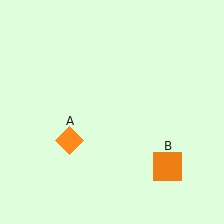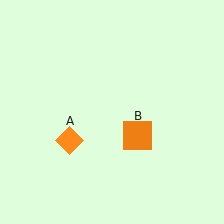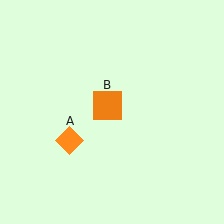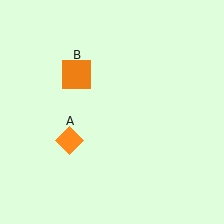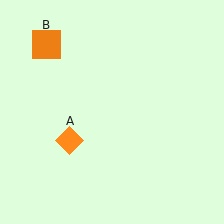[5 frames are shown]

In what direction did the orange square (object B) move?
The orange square (object B) moved up and to the left.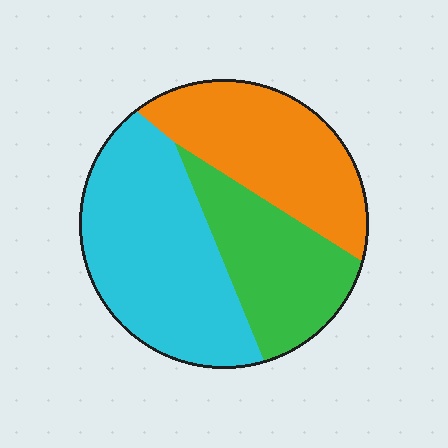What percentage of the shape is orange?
Orange takes up about one third (1/3) of the shape.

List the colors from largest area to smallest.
From largest to smallest: cyan, orange, green.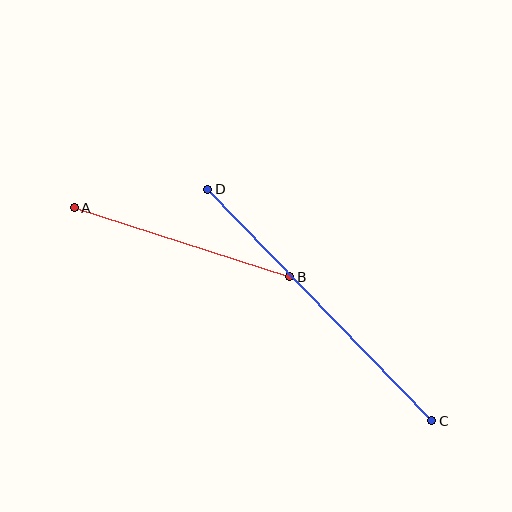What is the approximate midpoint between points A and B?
The midpoint is at approximately (182, 242) pixels.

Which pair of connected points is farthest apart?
Points C and D are farthest apart.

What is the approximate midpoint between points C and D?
The midpoint is at approximately (320, 305) pixels.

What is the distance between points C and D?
The distance is approximately 322 pixels.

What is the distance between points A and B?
The distance is approximately 226 pixels.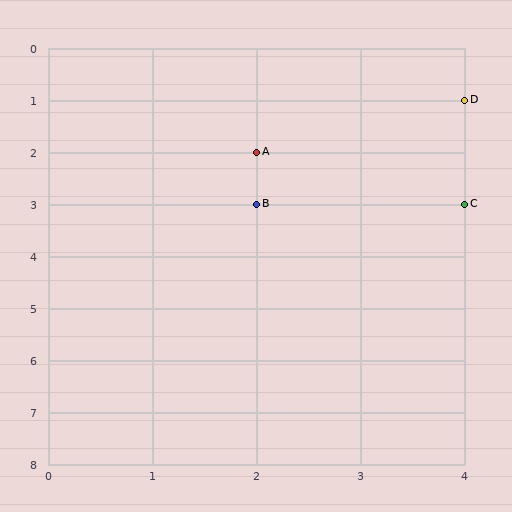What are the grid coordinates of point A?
Point A is at grid coordinates (2, 2).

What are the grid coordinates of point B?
Point B is at grid coordinates (2, 3).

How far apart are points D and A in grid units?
Points D and A are 2 columns and 1 row apart (about 2.2 grid units diagonally).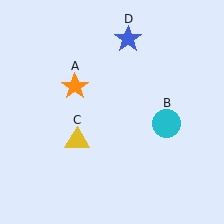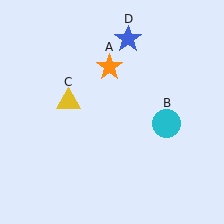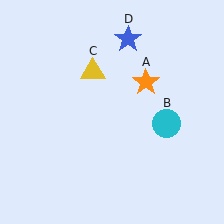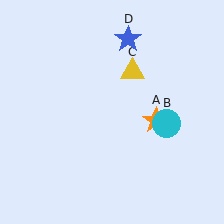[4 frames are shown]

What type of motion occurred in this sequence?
The orange star (object A), yellow triangle (object C) rotated clockwise around the center of the scene.